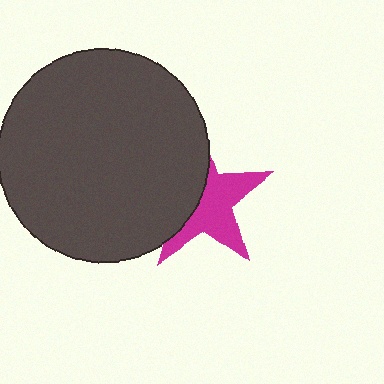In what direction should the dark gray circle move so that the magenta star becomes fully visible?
The dark gray circle should move left. That is the shortest direction to clear the overlap and leave the magenta star fully visible.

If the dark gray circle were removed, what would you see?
You would see the complete magenta star.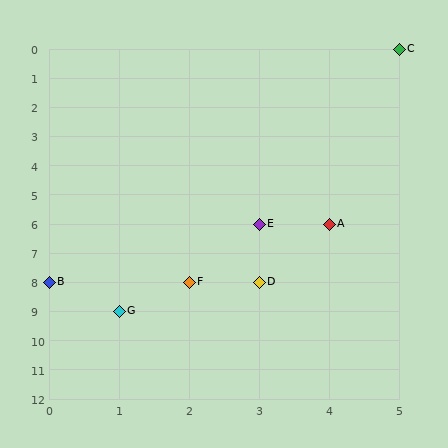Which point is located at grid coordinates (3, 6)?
Point E is at (3, 6).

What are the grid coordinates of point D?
Point D is at grid coordinates (3, 8).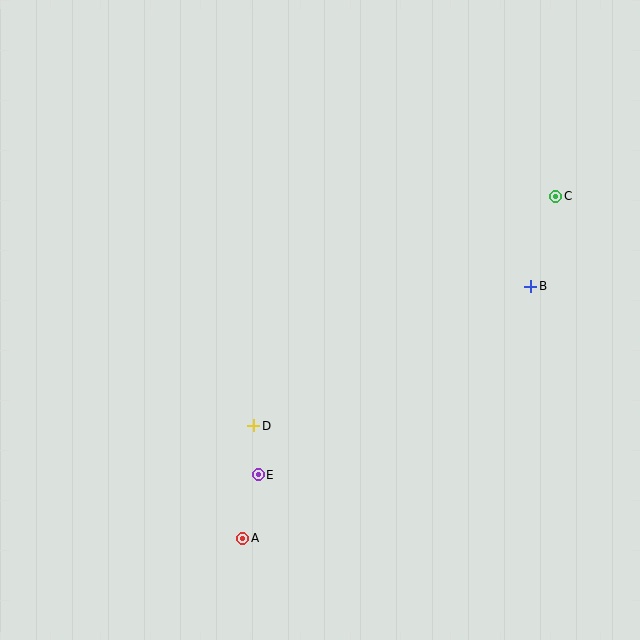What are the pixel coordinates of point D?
Point D is at (254, 426).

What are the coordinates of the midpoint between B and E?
The midpoint between B and E is at (394, 380).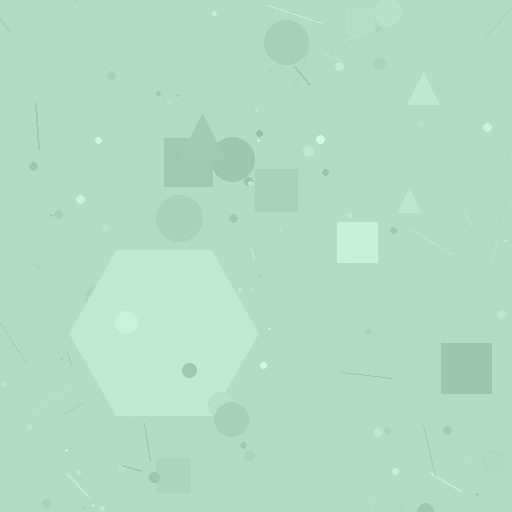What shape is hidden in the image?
A hexagon is hidden in the image.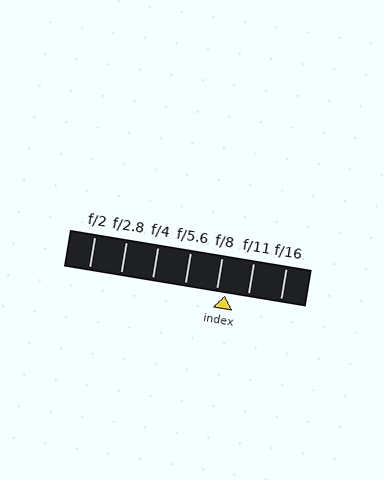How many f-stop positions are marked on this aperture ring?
There are 7 f-stop positions marked.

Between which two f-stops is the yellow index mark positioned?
The index mark is between f/8 and f/11.